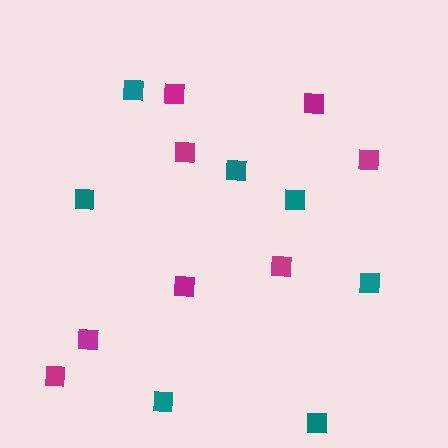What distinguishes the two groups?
There are 2 groups: one group of teal squares (7) and one group of magenta squares (8).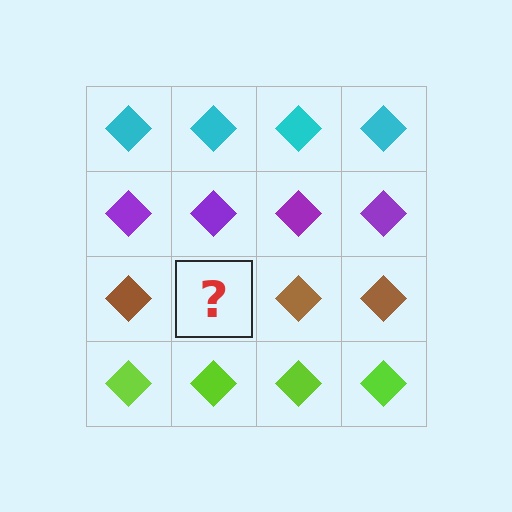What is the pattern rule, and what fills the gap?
The rule is that each row has a consistent color. The gap should be filled with a brown diamond.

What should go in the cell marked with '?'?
The missing cell should contain a brown diamond.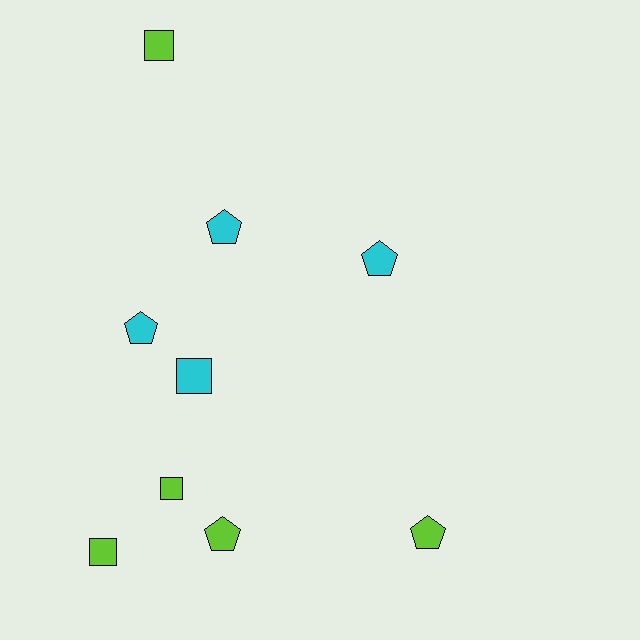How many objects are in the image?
There are 9 objects.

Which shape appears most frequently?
Pentagon, with 5 objects.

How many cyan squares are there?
There is 1 cyan square.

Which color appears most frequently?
Lime, with 5 objects.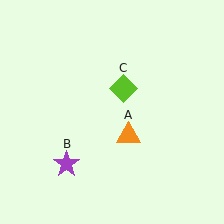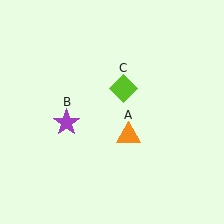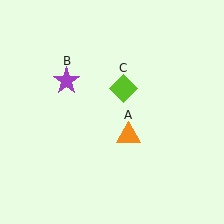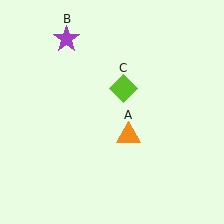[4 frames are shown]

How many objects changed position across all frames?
1 object changed position: purple star (object B).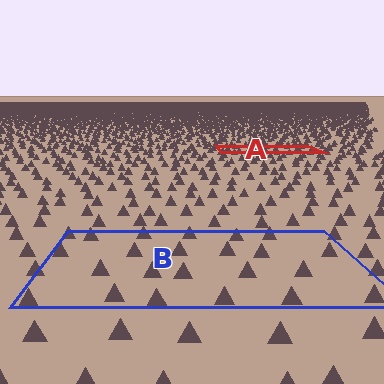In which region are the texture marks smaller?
The texture marks are smaller in region A, because it is farther away.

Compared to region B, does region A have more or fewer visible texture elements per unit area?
Region A has more texture elements per unit area — they are packed more densely because it is farther away.